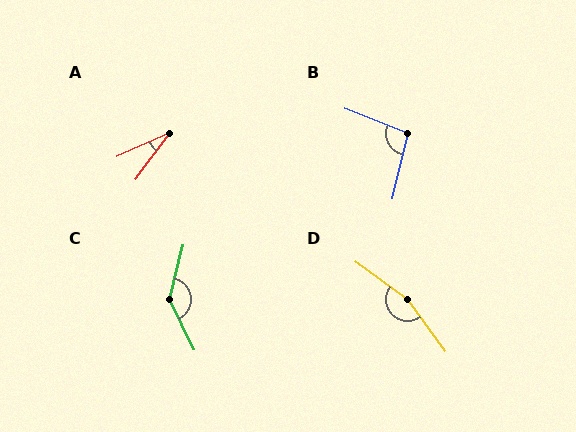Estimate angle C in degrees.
Approximately 139 degrees.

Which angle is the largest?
D, at approximately 161 degrees.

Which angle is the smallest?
A, at approximately 29 degrees.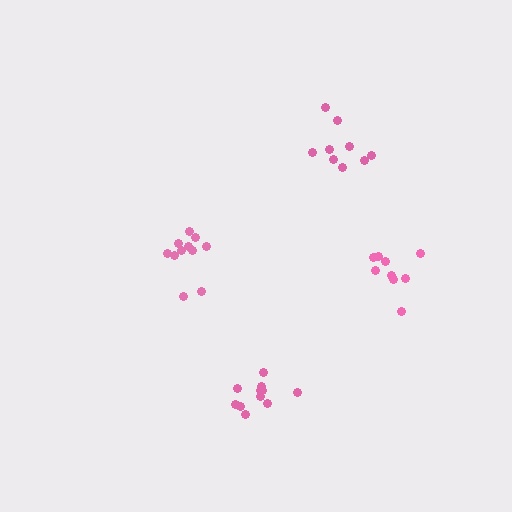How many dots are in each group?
Group 1: 9 dots, Group 2: 9 dots, Group 3: 11 dots, Group 4: 11 dots (40 total).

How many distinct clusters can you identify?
There are 4 distinct clusters.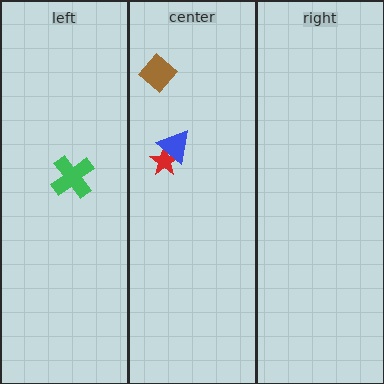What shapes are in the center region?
The brown diamond, the red star, the blue triangle.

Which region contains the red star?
The center region.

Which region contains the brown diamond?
The center region.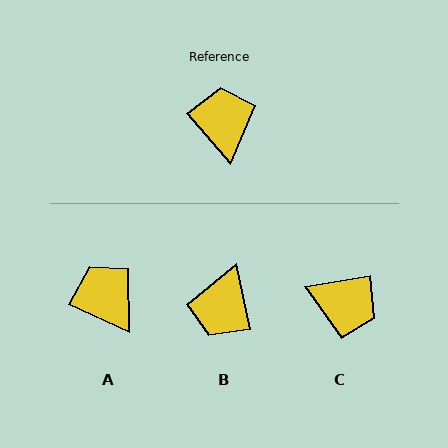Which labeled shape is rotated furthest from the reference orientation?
B, about 151 degrees away.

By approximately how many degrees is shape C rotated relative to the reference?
Approximately 122 degrees clockwise.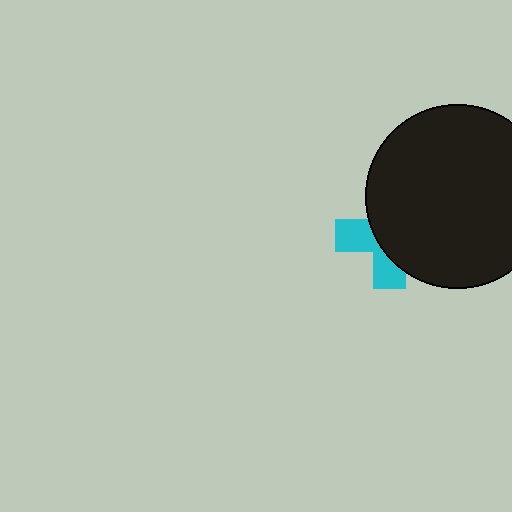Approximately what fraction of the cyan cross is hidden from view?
Roughly 63% of the cyan cross is hidden behind the black circle.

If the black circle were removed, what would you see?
You would see the complete cyan cross.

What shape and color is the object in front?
The object in front is a black circle.